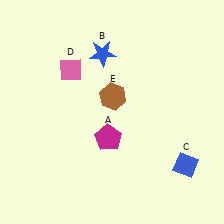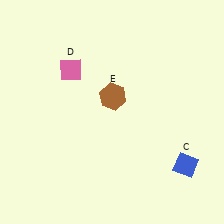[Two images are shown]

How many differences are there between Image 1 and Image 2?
There are 2 differences between the two images.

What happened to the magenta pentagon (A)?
The magenta pentagon (A) was removed in Image 2. It was in the bottom-left area of Image 1.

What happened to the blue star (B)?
The blue star (B) was removed in Image 2. It was in the top-left area of Image 1.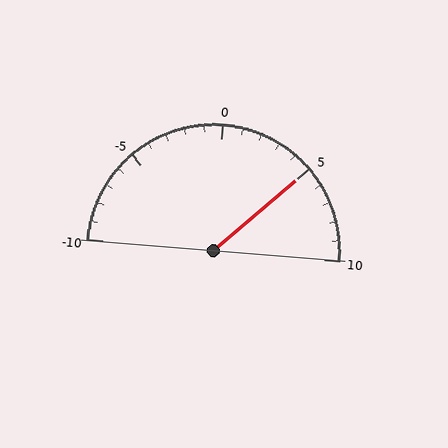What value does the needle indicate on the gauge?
The needle indicates approximately 5.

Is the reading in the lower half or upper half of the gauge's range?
The reading is in the upper half of the range (-10 to 10).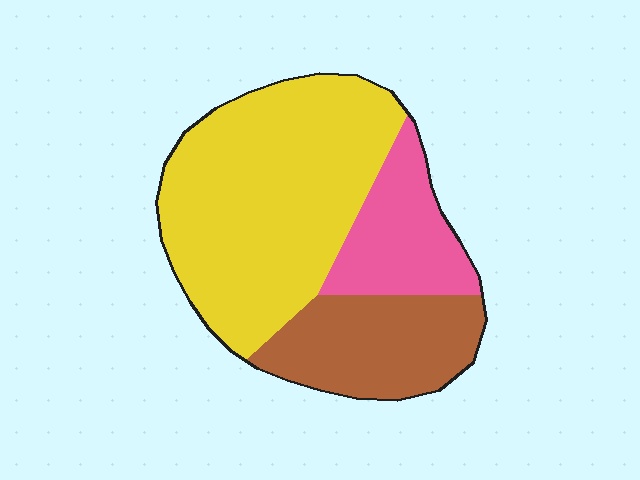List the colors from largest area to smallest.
From largest to smallest: yellow, brown, pink.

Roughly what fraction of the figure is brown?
Brown covers roughly 25% of the figure.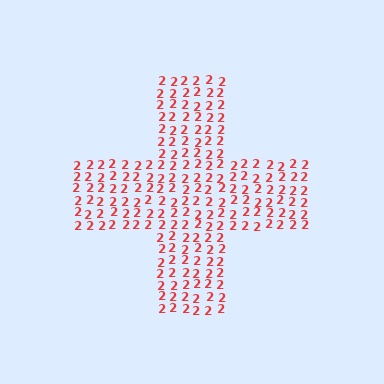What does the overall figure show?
The overall figure shows a cross.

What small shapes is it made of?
It is made of small digit 2's.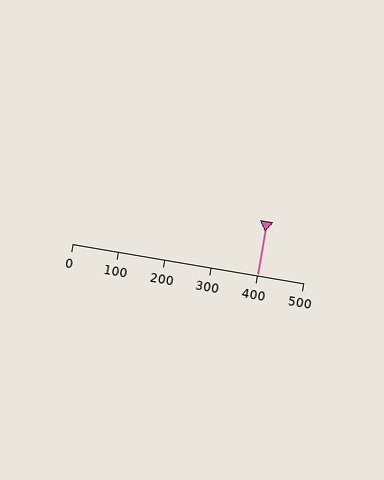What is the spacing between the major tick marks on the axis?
The major ticks are spaced 100 apart.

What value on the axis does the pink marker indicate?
The marker indicates approximately 400.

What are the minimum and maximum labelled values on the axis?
The axis runs from 0 to 500.